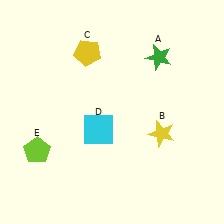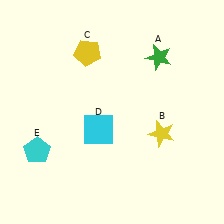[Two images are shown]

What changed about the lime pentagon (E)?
In Image 1, E is lime. In Image 2, it changed to cyan.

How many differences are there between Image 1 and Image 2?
There is 1 difference between the two images.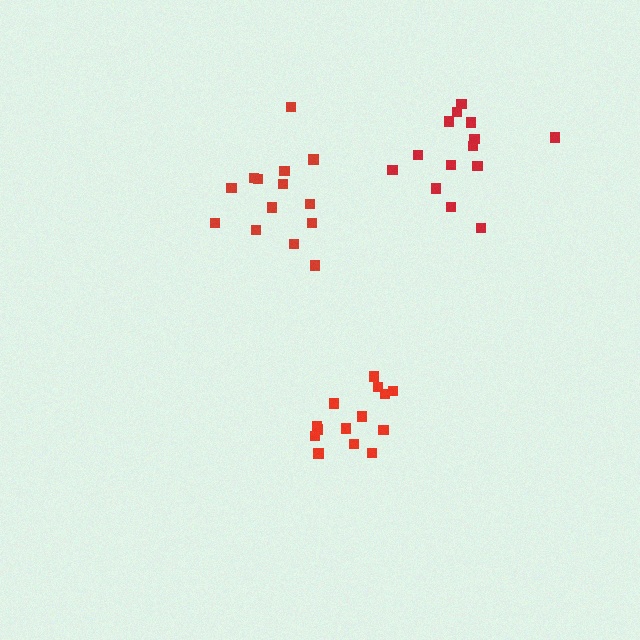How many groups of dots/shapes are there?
There are 3 groups.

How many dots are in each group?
Group 1: 14 dots, Group 2: 14 dots, Group 3: 14 dots (42 total).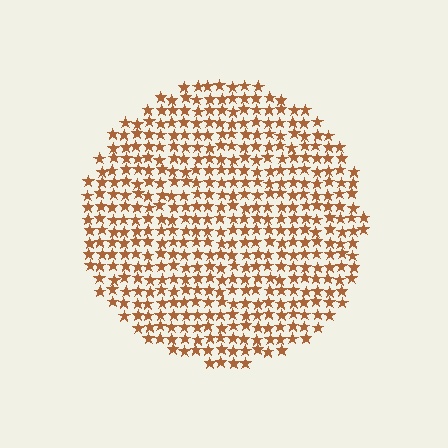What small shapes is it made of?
It is made of small stars.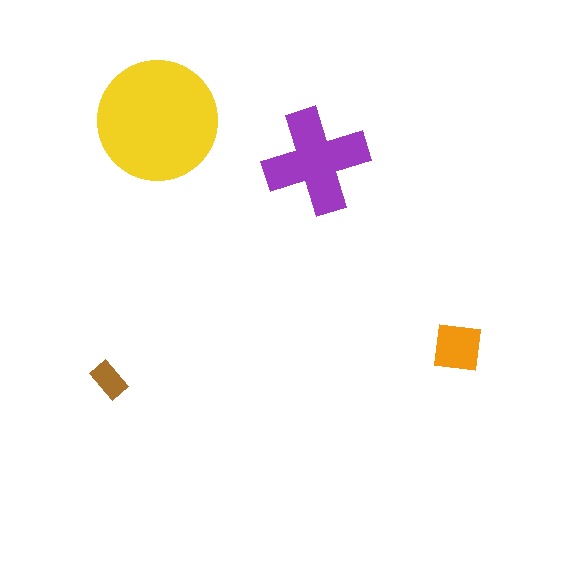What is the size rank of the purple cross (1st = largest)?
2nd.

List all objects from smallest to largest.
The brown rectangle, the orange square, the purple cross, the yellow circle.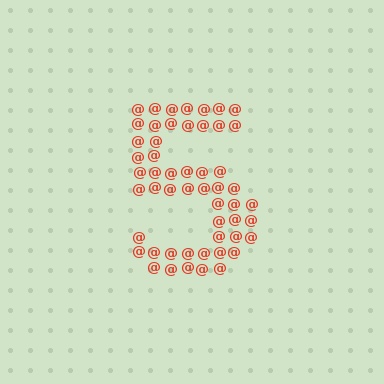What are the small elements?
The small elements are at signs.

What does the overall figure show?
The overall figure shows the digit 5.